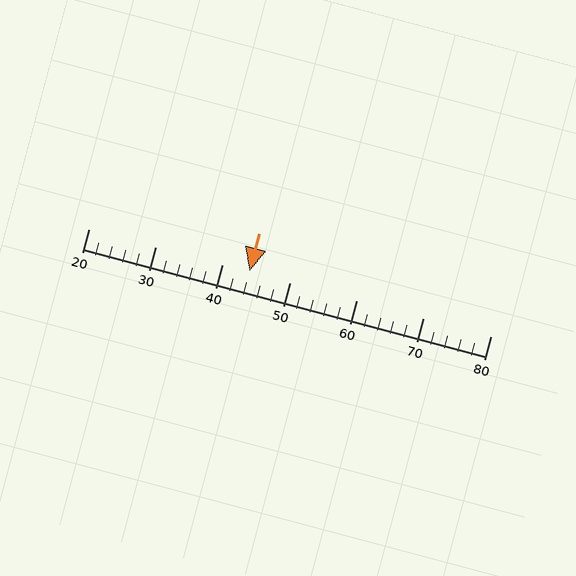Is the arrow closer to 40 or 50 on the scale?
The arrow is closer to 40.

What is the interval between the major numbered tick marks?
The major tick marks are spaced 10 units apart.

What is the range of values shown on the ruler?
The ruler shows values from 20 to 80.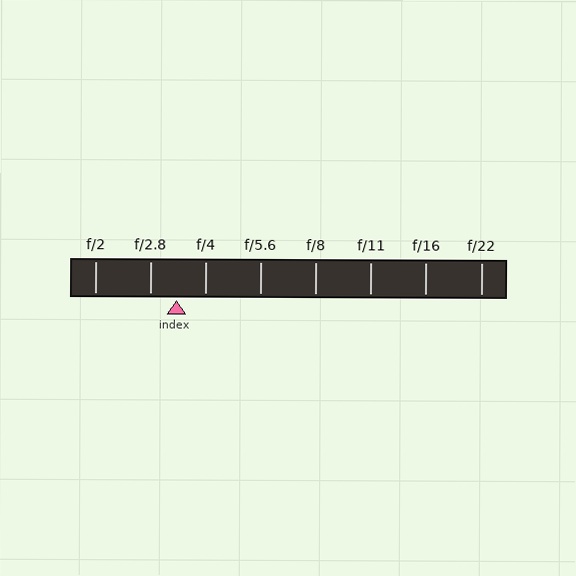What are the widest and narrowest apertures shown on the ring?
The widest aperture shown is f/2 and the narrowest is f/22.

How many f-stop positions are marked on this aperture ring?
There are 8 f-stop positions marked.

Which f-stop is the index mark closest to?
The index mark is closest to f/2.8.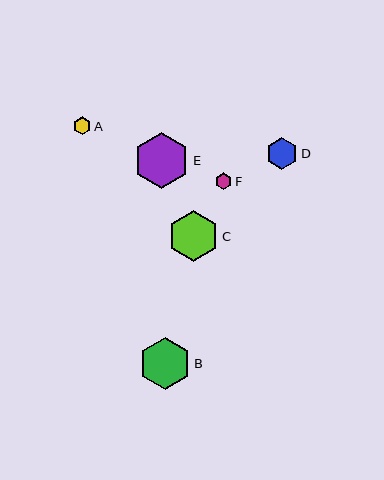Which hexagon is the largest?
Hexagon E is the largest with a size of approximately 56 pixels.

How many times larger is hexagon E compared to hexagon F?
Hexagon E is approximately 3.4 times the size of hexagon F.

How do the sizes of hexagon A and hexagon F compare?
Hexagon A and hexagon F are approximately the same size.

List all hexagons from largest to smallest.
From largest to smallest: E, B, C, D, A, F.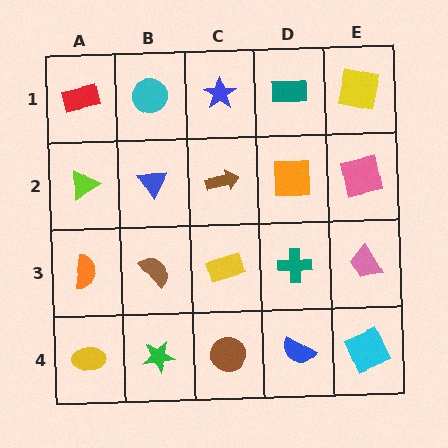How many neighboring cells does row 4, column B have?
3.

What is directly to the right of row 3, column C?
A teal cross.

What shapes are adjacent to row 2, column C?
A blue star (row 1, column C), a yellow rectangle (row 3, column C), a blue triangle (row 2, column B), an orange square (row 2, column D).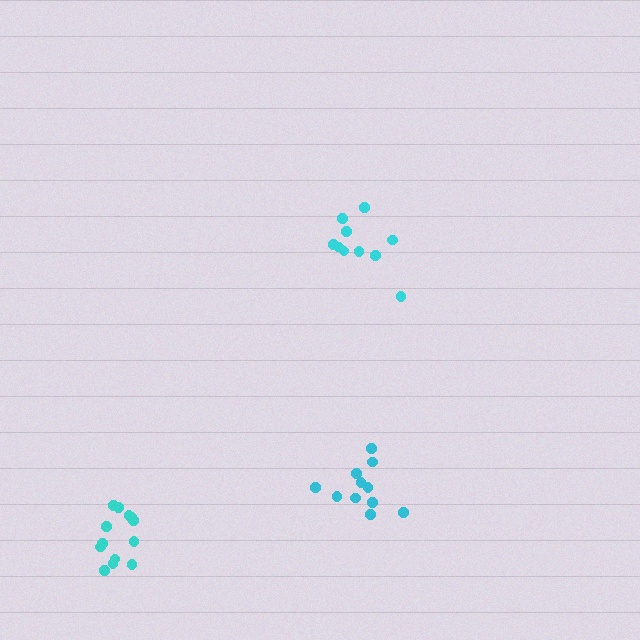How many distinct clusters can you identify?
There are 3 distinct clusters.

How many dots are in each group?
Group 1: 11 dots, Group 2: 10 dots, Group 3: 13 dots (34 total).